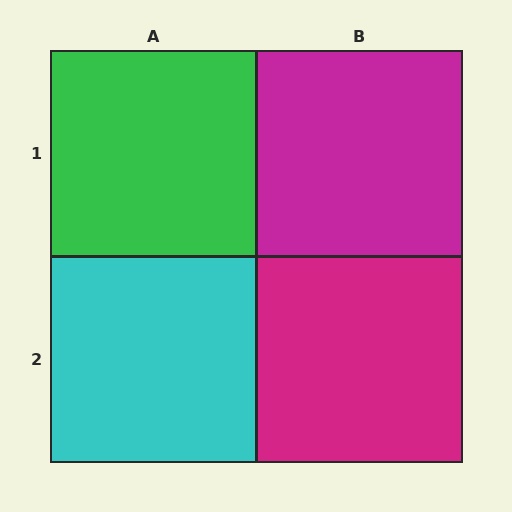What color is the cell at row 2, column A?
Cyan.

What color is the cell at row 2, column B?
Magenta.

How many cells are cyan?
1 cell is cyan.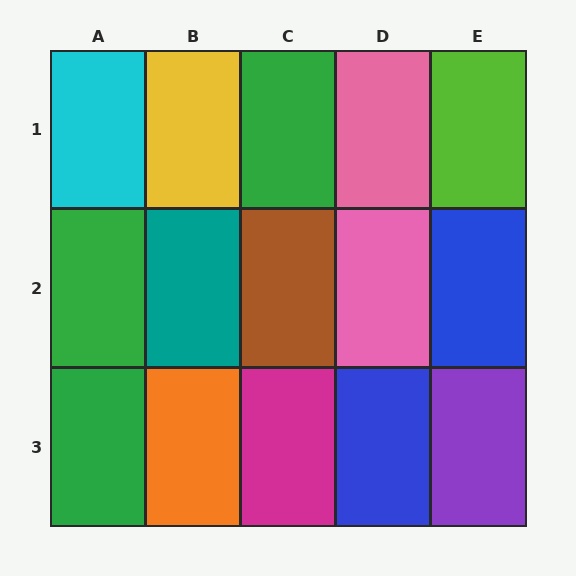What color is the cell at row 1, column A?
Cyan.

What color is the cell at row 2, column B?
Teal.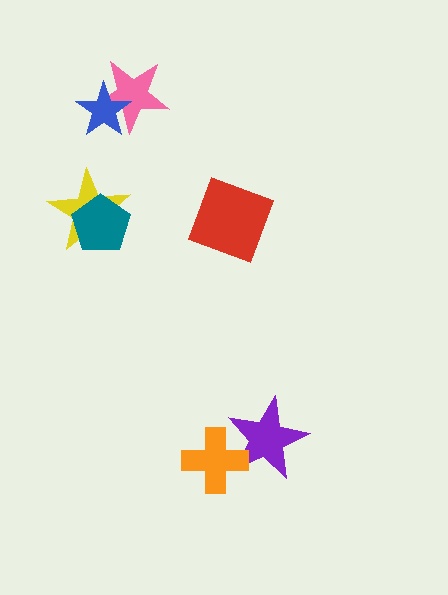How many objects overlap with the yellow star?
1 object overlaps with the yellow star.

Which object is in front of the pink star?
The blue star is in front of the pink star.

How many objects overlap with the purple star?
1 object overlaps with the purple star.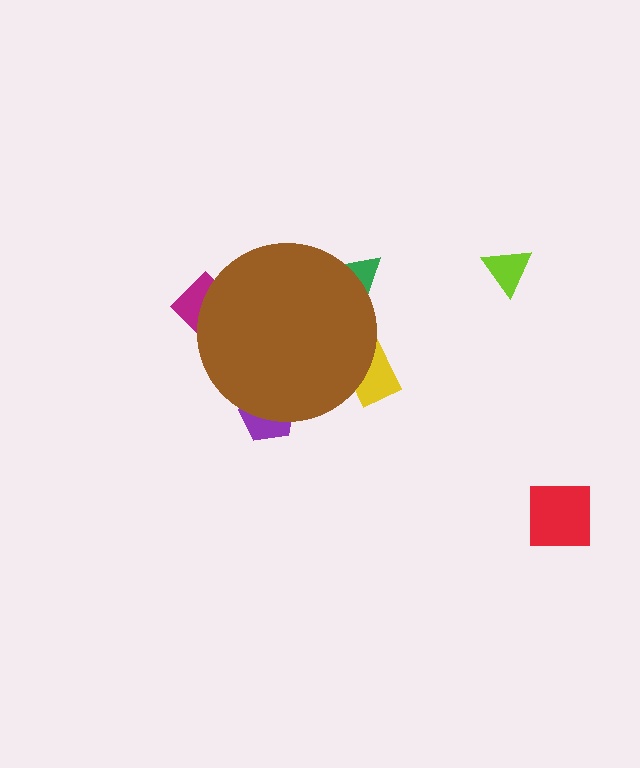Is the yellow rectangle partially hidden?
Yes, the yellow rectangle is partially hidden behind the brown circle.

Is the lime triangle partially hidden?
No, the lime triangle is fully visible.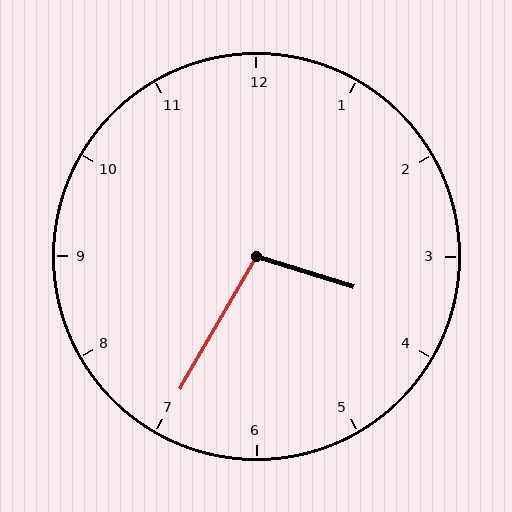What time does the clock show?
3:35.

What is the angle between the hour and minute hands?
Approximately 102 degrees.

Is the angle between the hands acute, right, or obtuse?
It is obtuse.